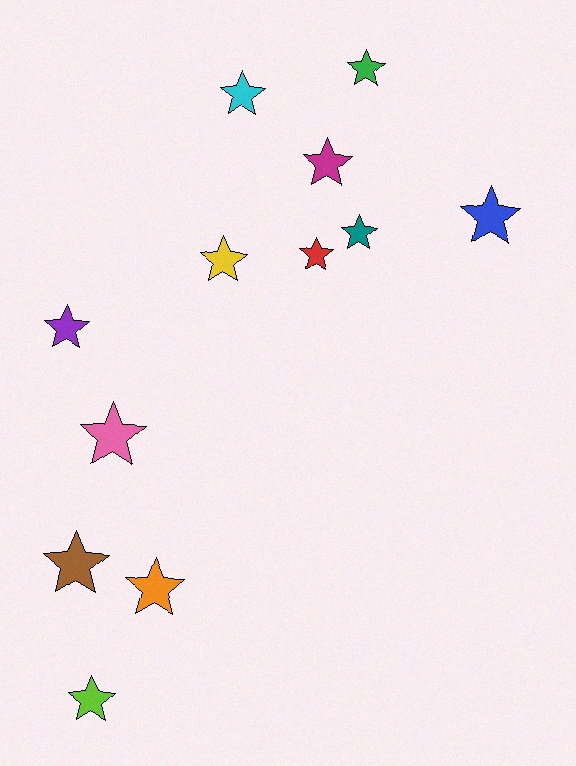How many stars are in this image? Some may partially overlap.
There are 12 stars.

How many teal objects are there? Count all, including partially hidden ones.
There is 1 teal object.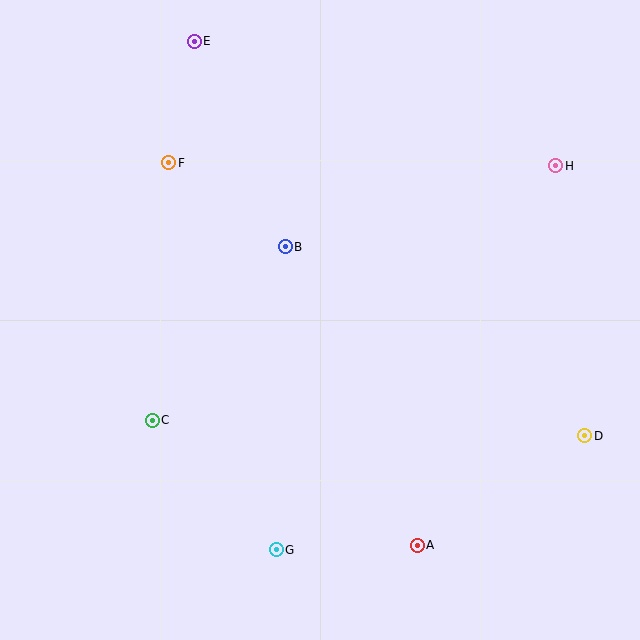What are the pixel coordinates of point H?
Point H is at (556, 166).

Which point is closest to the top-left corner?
Point E is closest to the top-left corner.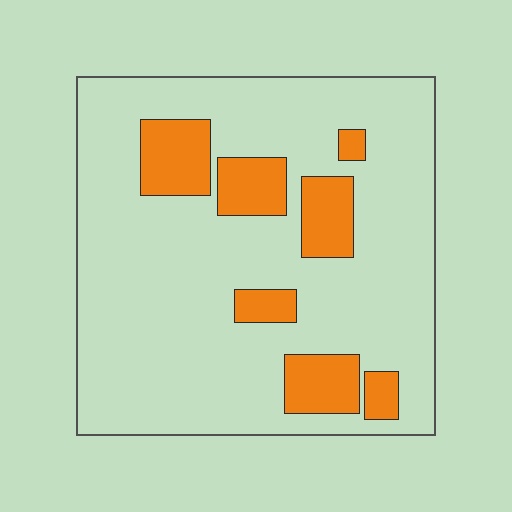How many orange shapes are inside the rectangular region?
7.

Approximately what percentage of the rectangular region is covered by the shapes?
Approximately 20%.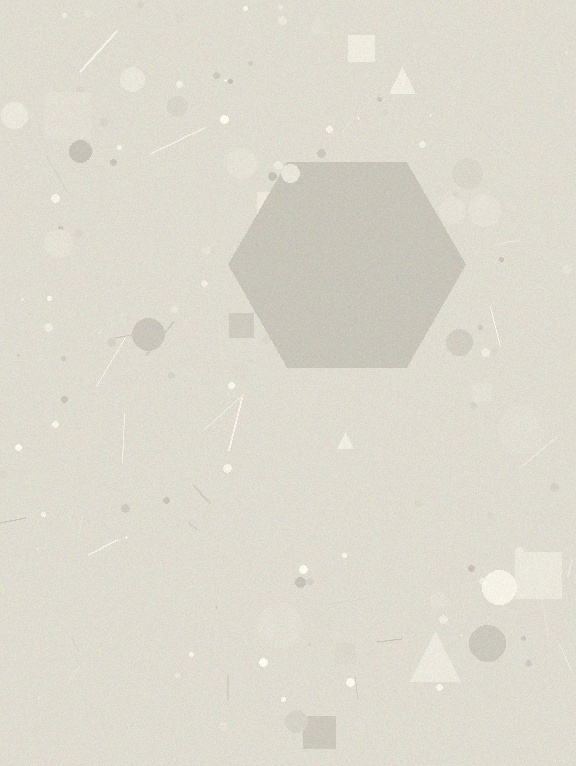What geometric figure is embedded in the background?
A hexagon is embedded in the background.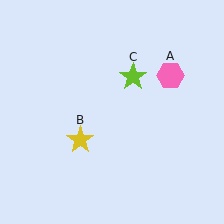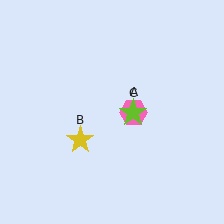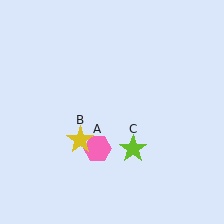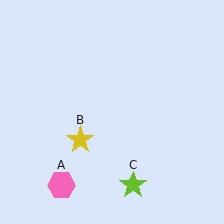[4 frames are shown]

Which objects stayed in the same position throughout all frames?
Yellow star (object B) remained stationary.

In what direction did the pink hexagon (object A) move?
The pink hexagon (object A) moved down and to the left.